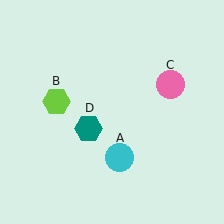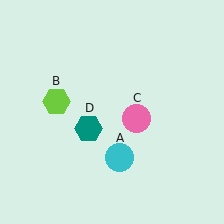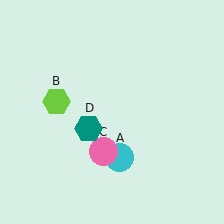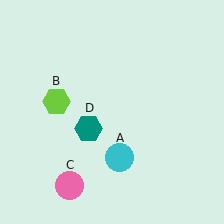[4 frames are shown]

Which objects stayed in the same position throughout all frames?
Cyan circle (object A) and lime hexagon (object B) and teal hexagon (object D) remained stationary.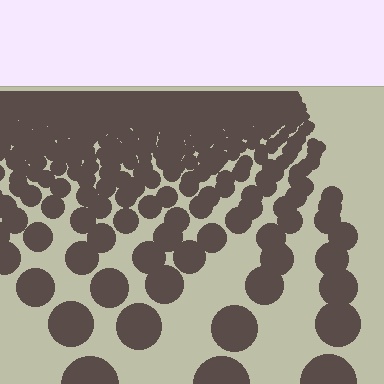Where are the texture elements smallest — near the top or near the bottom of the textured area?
Near the top.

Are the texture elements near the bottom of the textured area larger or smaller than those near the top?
Larger. Near the bottom, elements are closer to the viewer and appear at a bigger on-screen size.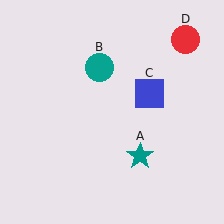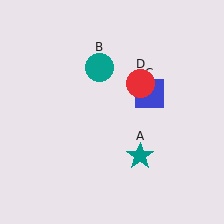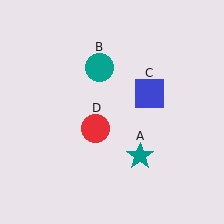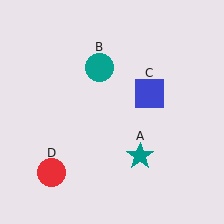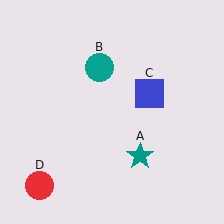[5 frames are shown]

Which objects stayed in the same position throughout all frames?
Teal star (object A) and teal circle (object B) and blue square (object C) remained stationary.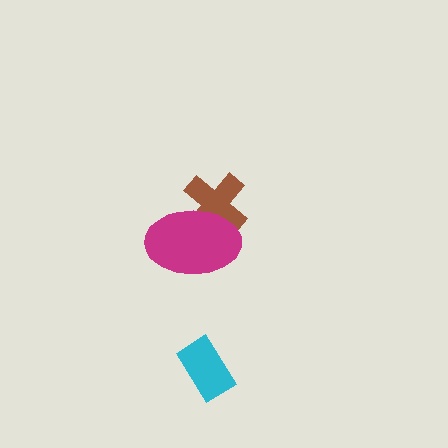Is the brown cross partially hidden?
Yes, it is partially covered by another shape.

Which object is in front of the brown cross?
The magenta ellipse is in front of the brown cross.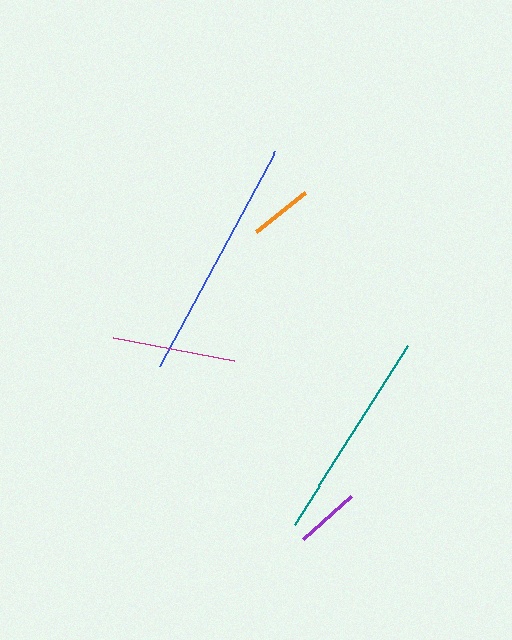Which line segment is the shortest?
The orange line is the shortest at approximately 62 pixels.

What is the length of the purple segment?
The purple segment is approximately 64 pixels long.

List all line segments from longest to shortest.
From longest to shortest: blue, teal, magenta, purple, orange.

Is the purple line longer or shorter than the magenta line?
The magenta line is longer than the purple line.